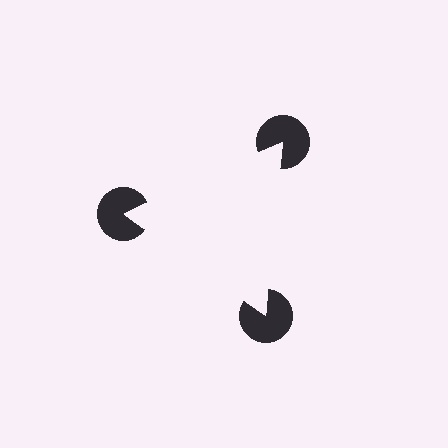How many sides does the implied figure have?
3 sides.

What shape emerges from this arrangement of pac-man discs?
An illusory triangle — its edges are inferred from the aligned wedge cuts in the pac-man discs, not physically drawn.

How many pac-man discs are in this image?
There are 3 — one at each vertex of the illusory triangle.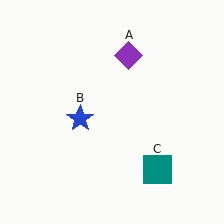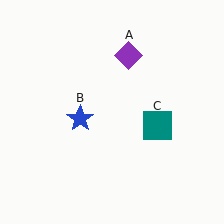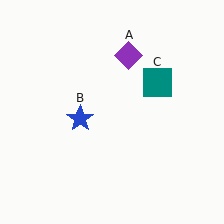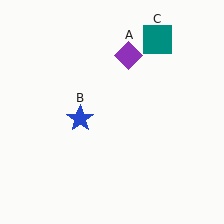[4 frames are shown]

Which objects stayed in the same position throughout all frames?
Purple diamond (object A) and blue star (object B) remained stationary.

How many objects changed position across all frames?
1 object changed position: teal square (object C).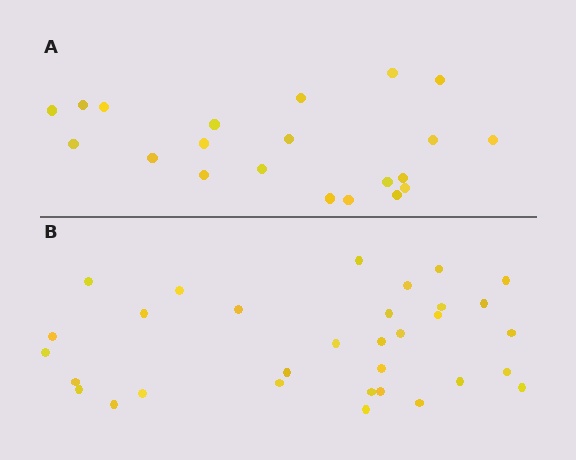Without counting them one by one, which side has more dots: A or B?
Region B (the bottom region) has more dots.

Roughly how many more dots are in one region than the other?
Region B has roughly 12 or so more dots than region A.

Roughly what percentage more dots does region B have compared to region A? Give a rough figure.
About 50% more.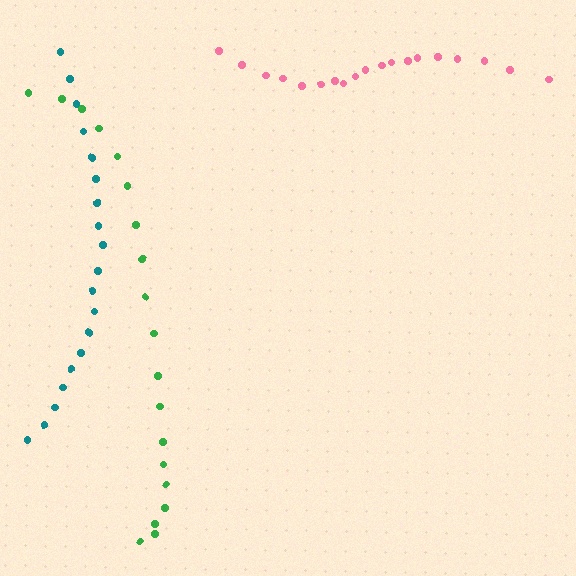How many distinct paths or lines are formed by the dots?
There are 3 distinct paths.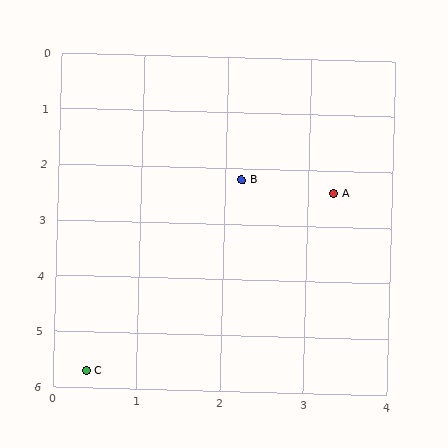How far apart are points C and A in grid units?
Points C and A are about 4.4 grid units apart.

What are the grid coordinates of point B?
Point B is at approximately (2.2, 2.2).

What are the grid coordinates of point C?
Point C is at approximately (0.4, 5.7).